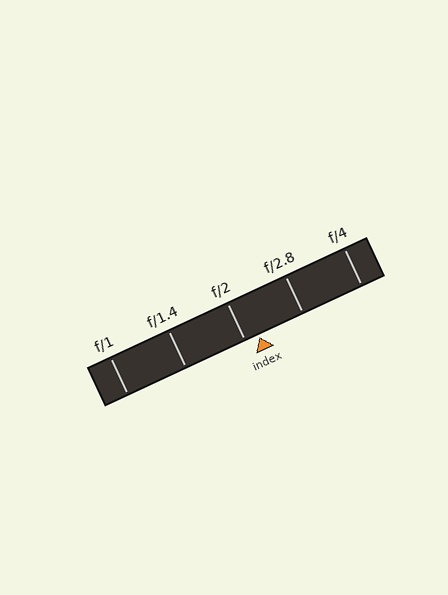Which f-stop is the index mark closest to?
The index mark is closest to f/2.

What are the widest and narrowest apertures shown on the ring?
The widest aperture shown is f/1 and the narrowest is f/4.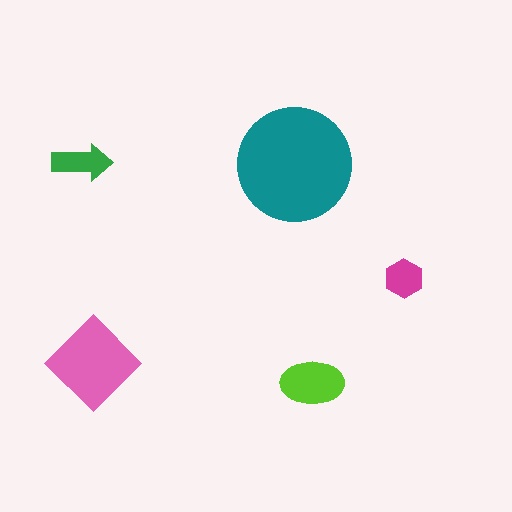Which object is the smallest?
The magenta hexagon.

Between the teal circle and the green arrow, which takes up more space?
The teal circle.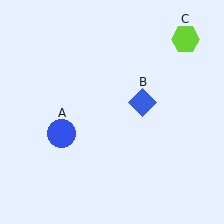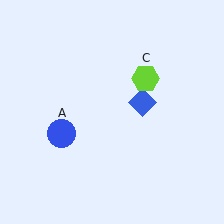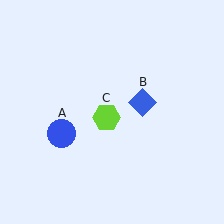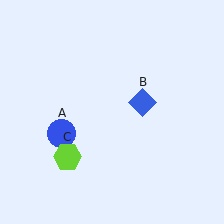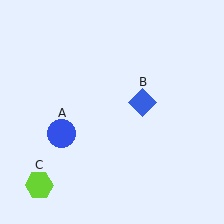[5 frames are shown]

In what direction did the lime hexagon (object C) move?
The lime hexagon (object C) moved down and to the left.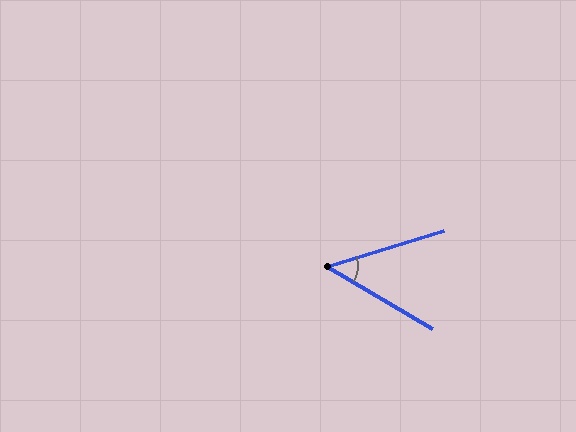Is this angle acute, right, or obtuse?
It is acute.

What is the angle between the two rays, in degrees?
Approximately 48 degrees.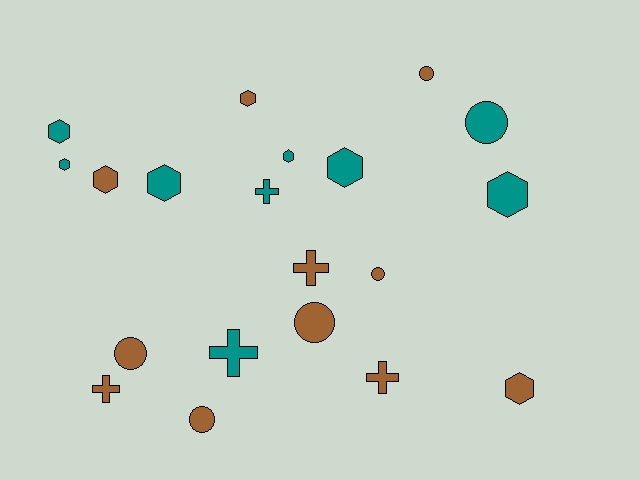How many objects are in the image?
There are 20 objects.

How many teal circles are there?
There is 1 teal circle.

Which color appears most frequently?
Brown, with 11 objects.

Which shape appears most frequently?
Hexagon, with 9 objects.